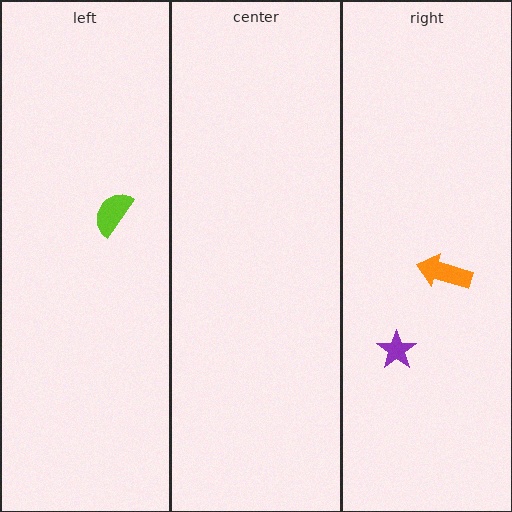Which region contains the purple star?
The right region.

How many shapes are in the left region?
1.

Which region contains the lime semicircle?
The left region.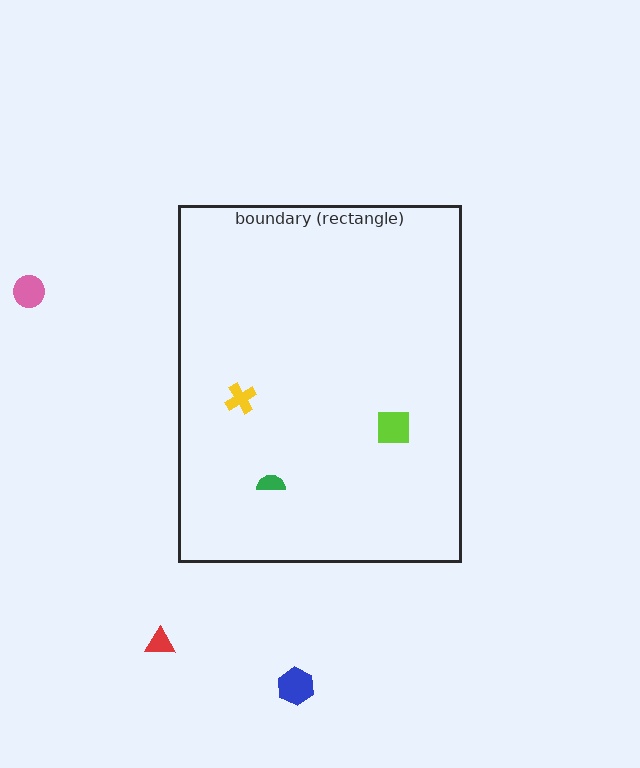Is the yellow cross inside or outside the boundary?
Inside.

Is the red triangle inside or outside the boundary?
Outside.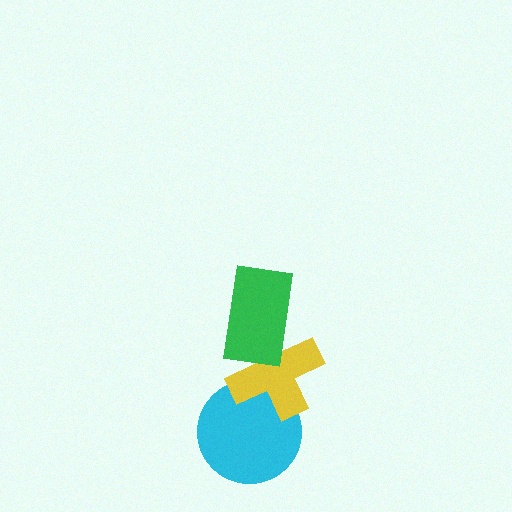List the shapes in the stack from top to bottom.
From top to bottom: the green rectangle, the yellow cross, the cyan circle.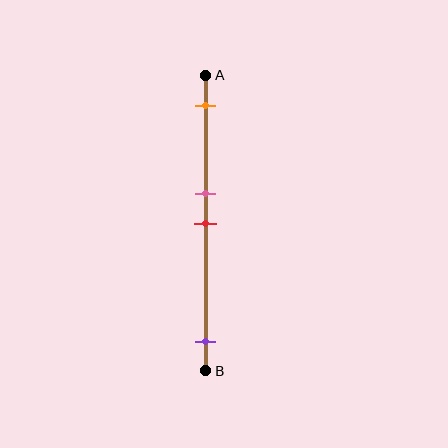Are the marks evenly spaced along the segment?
No, the marks are not evenly spaced.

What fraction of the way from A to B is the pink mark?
The pink mark is approximately 40% (0.4) of the way from A to B.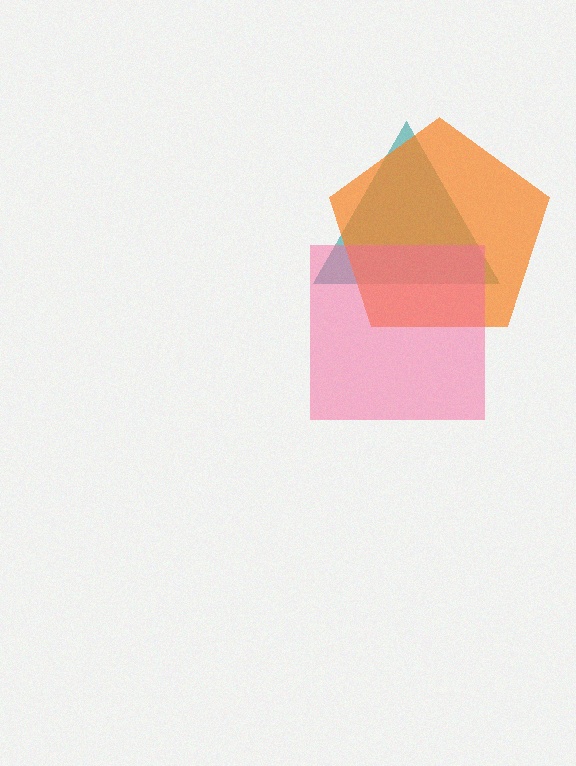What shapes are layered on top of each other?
The layered shapes are: a teal triangle, an orange pentagon, a pink square.